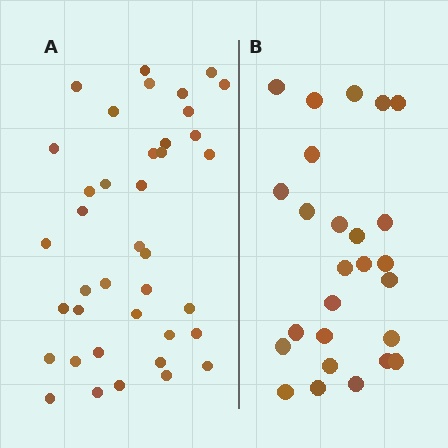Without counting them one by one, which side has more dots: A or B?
Region A (the left region) has more dots.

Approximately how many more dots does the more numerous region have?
Region A has approximately 15 more dots than region B.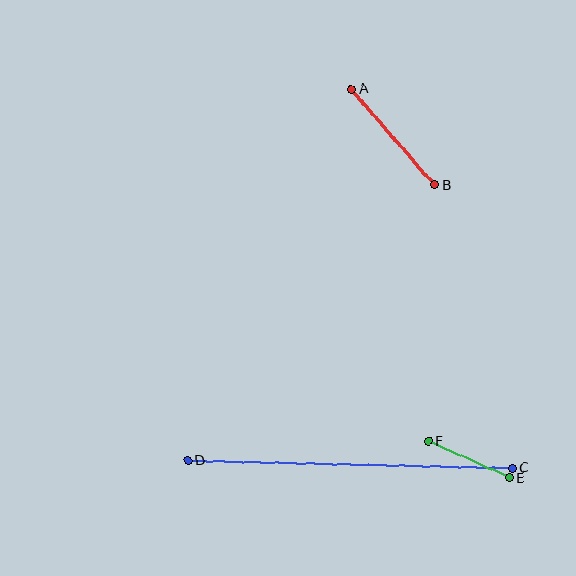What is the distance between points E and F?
The distance is approximately 89 pixels.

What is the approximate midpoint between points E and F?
The midpoint is at approximately (469, 460) pixels.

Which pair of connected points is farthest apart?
Points C and D are farthest apart.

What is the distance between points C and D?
The distance is approximately 324 pixels.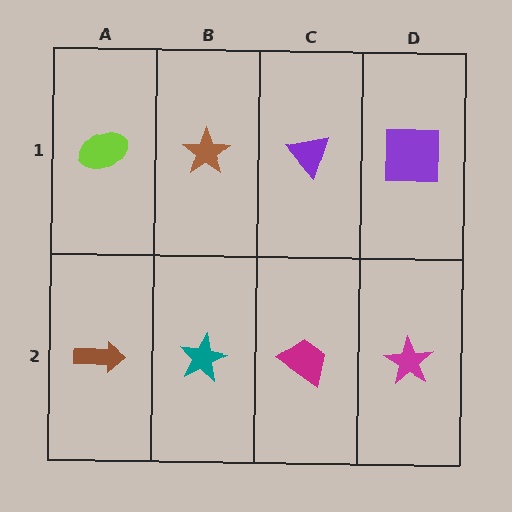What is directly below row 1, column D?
A magenta star.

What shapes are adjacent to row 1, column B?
A teal star (row 2, column B), a lime ellipse (row 1, column A), a purple triangle (row 1, column C).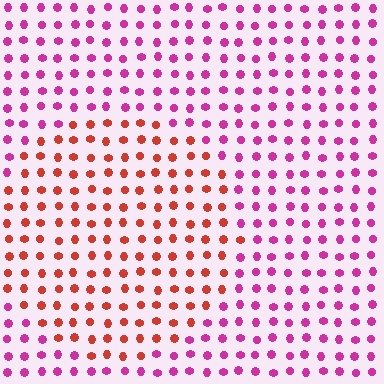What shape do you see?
I see a circle.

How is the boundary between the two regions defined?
The boundary is defined purely by a slight shift in hue (about 47 degrees). Spacing, size, and orientation are identical on both sides.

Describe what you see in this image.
The image is filled with small magenta elements in a uniform arrangement. A circle-shaped region is visible where the elements are tinted to a slightly different hue, forming a subtle color boundary.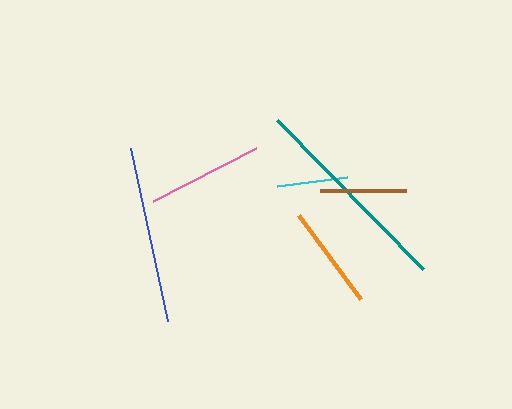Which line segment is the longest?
The teal line is the longest at approximately 209 pixels.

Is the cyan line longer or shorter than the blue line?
The blue line is longer than the cyan line.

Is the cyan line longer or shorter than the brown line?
The brown line is longer than the cyan line.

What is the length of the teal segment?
The teal segment is approximately 209 pixels long.